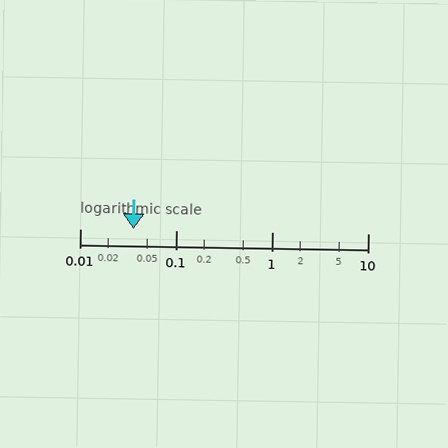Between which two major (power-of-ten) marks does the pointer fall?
The pointer is between 0.01 and 0.1.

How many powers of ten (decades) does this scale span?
The scale spans 3 decades, from 0.01 to 10.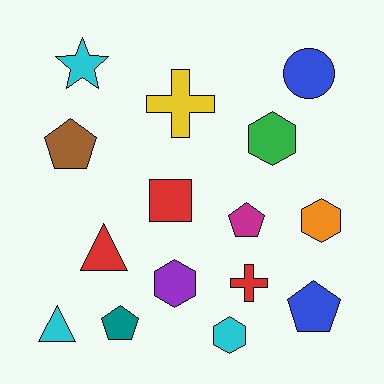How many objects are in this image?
There are 15 objects.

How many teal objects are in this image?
There is 1 teal object.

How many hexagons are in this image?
There are 4 hexagons.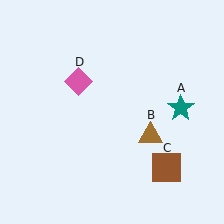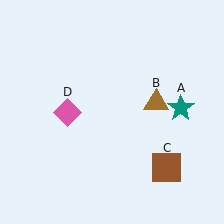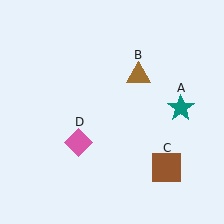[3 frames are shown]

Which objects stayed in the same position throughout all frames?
Teal star (object A) and brown square (object C) remained stationary.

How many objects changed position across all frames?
2 objects changed position: brown triangle (object B), pink diamond (object D).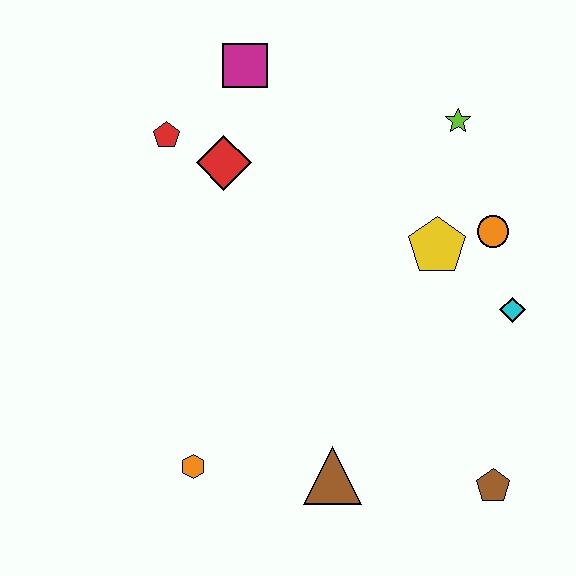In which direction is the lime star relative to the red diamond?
The lime star is to the right of the red diamond.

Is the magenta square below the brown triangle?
No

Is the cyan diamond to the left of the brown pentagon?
No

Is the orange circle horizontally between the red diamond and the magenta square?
No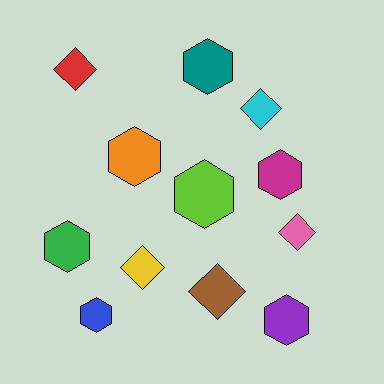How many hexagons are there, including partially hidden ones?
There are 7 hexagons.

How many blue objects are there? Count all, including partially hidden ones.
There is 1 blue object.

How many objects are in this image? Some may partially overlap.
There are 12 objects.